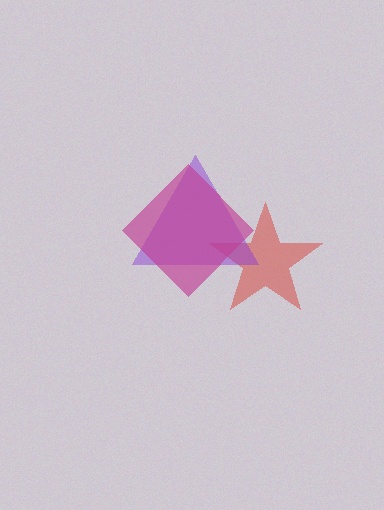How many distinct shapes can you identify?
There are 3 distinct shapes: a red star, a purple triangle, a magenta diamond.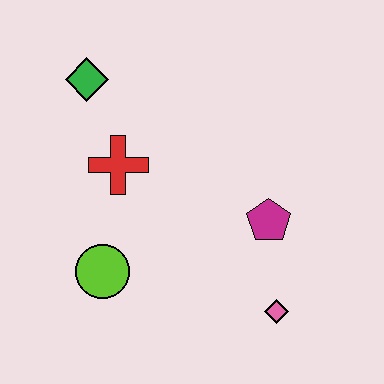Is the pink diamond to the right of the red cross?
Yes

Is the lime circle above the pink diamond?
Yes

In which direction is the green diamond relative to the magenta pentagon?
The green diamond is to the left of the magenta pentagon.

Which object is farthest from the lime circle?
The green diamond is farthest from the lime circle.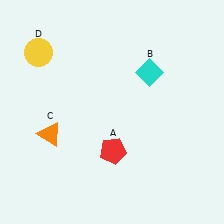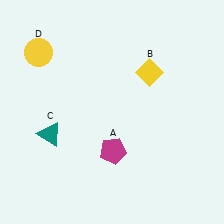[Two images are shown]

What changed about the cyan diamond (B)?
In Image 1, B is cyan. In Image 2, it changed to yellow.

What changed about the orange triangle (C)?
In Image 1, C is orange. In Image 2, it changed to teal.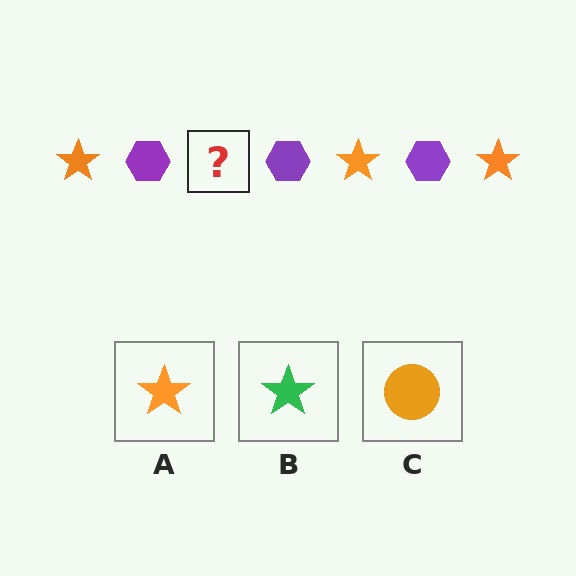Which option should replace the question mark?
Option A.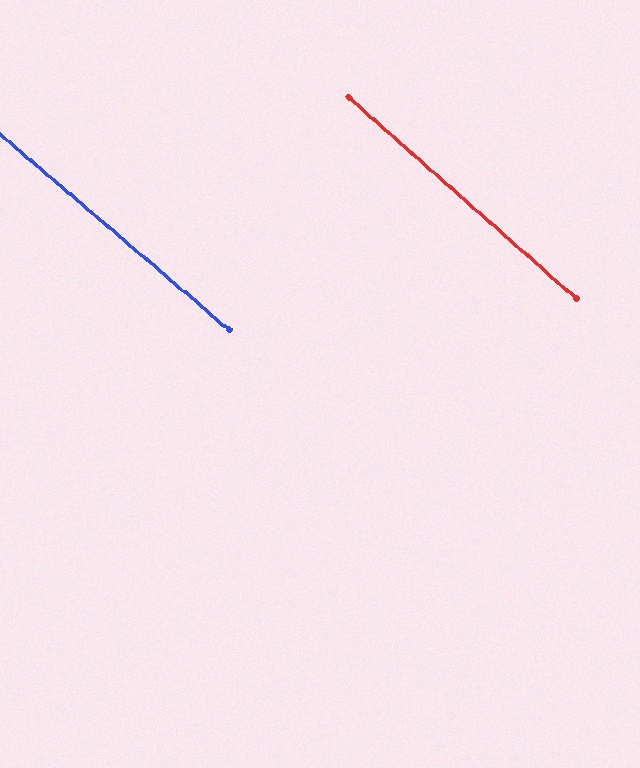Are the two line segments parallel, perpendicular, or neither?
Parallel — their directions differ by only 1.0°.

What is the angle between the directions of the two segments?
Approximately 1 degree.